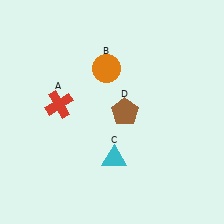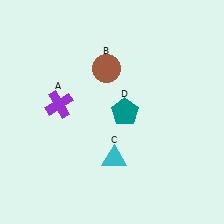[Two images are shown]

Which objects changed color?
A changed from red to purple. B changed from orange to brown. D changed from brown to teal.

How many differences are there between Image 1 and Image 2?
There are 3 differences between the two images.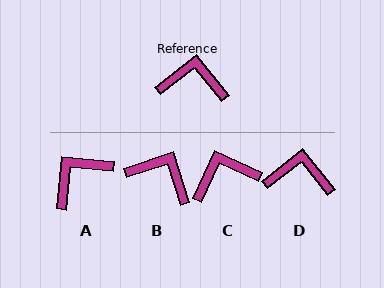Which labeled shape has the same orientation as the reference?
D.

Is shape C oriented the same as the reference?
No, it is off by about 27 degrees.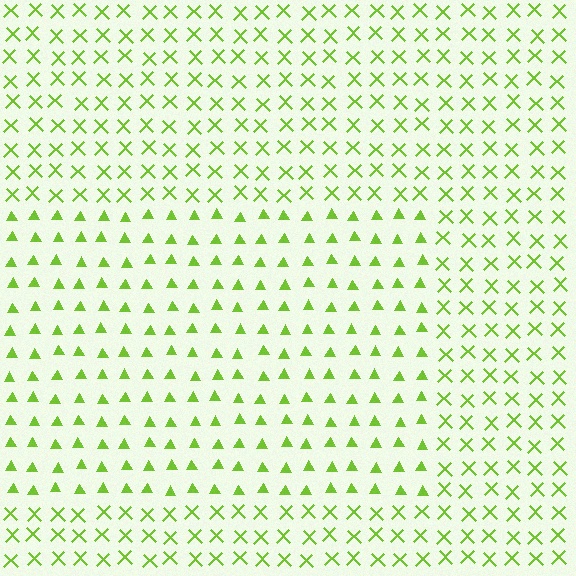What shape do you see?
I see a rectangle.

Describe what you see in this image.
The image is filled with small lime elements arranged in a uniform grid. A rectangle-shaped region contains triangles, while the surrounding area contains X marks. The boundary is defined purely by the change in element shape.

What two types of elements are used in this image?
The image uses triangles inside the rectangle region and X marks outside it.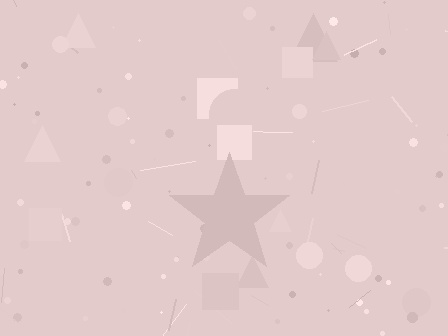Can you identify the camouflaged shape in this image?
The camouflaged shape is a star.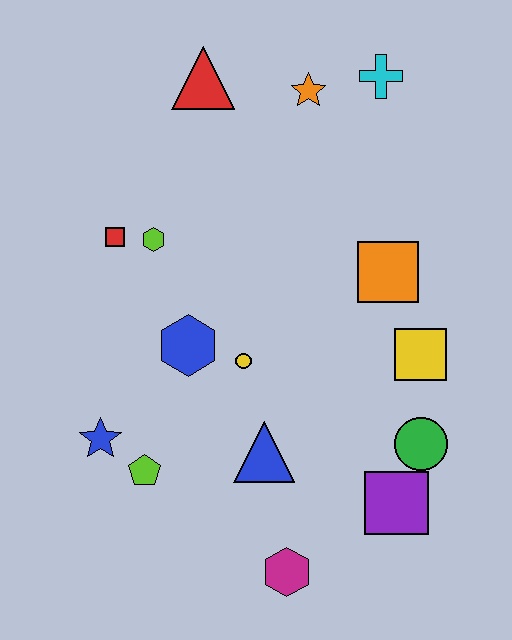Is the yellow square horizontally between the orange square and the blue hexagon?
No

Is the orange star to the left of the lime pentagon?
No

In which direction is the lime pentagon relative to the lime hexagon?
The lime pentagon is below the lime hexagon.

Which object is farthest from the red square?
The purple square is farthest from the red square.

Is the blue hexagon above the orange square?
No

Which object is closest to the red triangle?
The orange star is closest to the red triangle.